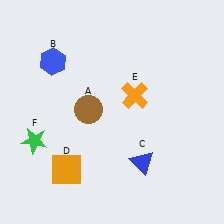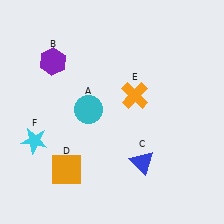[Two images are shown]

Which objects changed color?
A changed from brown to cyan. B changed from blue to purple. F changed from green to cyan.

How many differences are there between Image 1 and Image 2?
There are 3 differences between the two images.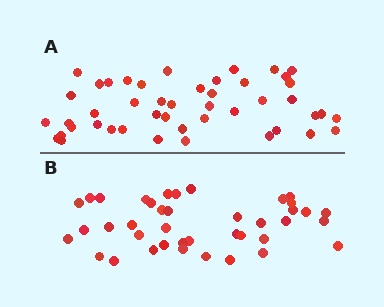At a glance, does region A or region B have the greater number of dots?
Region A (the top region) has more dots.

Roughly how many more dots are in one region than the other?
Region A has about 6 more dots than region B.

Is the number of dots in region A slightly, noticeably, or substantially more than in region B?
Region A has only slightly more — the two regions are fairly close. The ratio is roughly 1.1 to 1.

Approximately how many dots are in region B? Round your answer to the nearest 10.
About 40 dots.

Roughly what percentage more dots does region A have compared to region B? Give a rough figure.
About 15% more.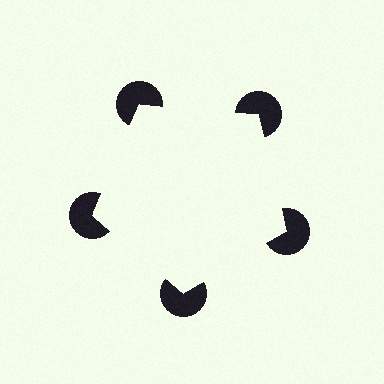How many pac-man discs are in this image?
There are 5 — one at each vertex of the illusory pentagon.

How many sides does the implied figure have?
5 sides.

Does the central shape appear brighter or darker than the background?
It typically appears slightly brighter than the background, even though no actual brightness change is drawn.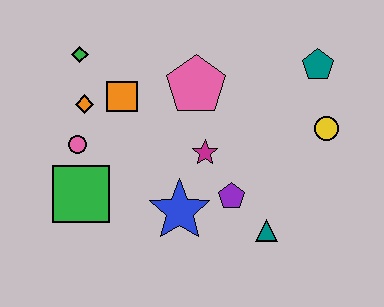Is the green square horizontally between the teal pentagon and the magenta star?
No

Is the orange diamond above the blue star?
Yes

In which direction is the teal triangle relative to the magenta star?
The teal triangle is below the magenta star.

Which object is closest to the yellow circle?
The teal pentagon is closest to the yellow circle.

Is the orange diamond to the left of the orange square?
Yes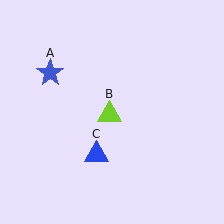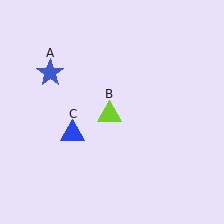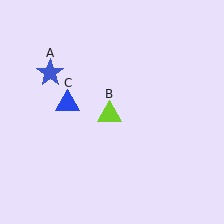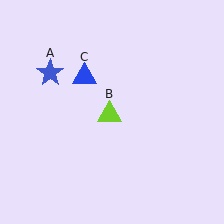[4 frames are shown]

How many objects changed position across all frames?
1 object changed position: blue triangle (object C).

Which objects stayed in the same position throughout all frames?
Blue star (object A) and lime triangle (object B) remained stationary.